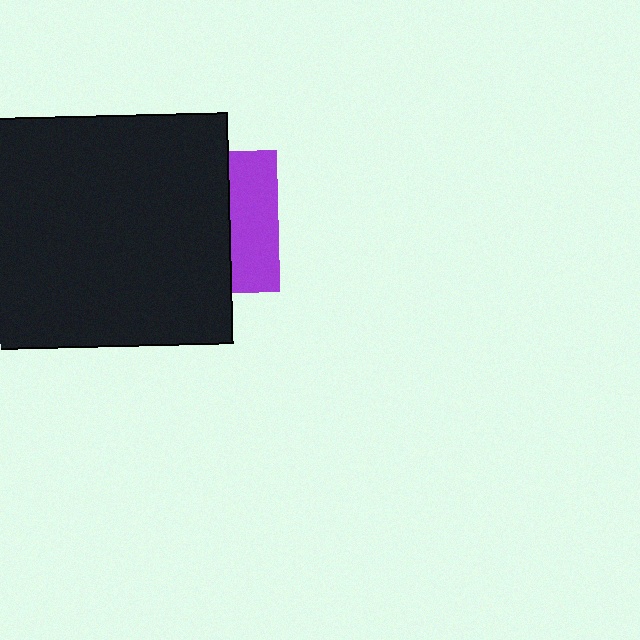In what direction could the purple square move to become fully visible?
The purple square could move right. That would shift it out from behind the black rectangle entirely.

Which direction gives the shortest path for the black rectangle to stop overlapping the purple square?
Moving left gives the shortest separation.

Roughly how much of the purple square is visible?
A small part of it is visible (roughly 34%).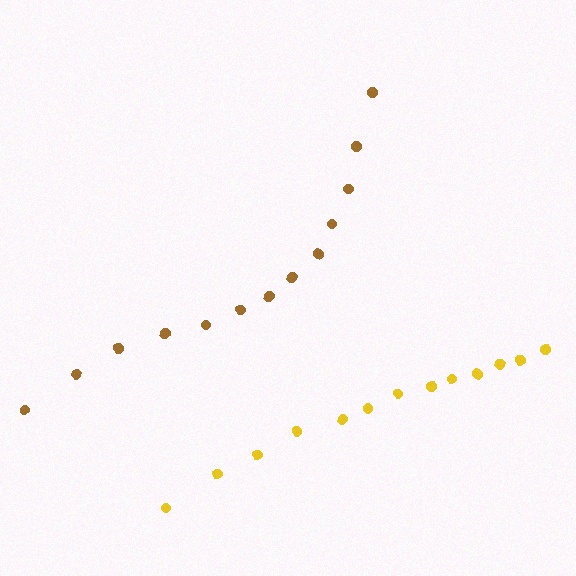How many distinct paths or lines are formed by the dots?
There are 2 distinct paths.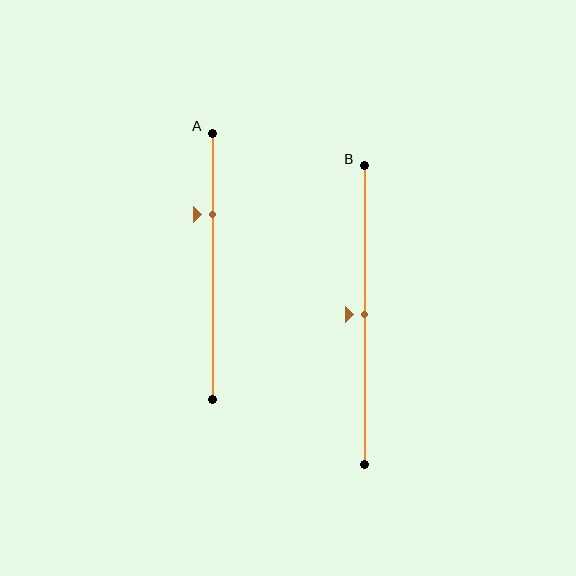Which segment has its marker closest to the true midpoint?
Segment B has its marker closest to the true midpoint.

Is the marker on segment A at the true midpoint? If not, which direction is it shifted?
No, the marker on segment A is shifted upward by about 20% of the segment length.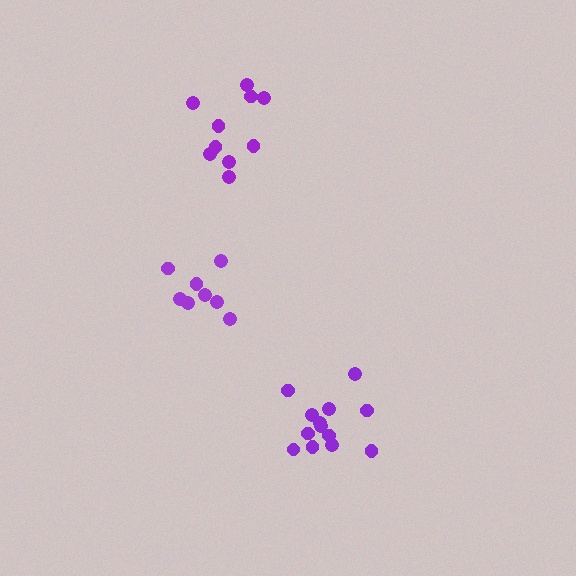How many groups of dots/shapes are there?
There are 3 groups.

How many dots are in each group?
Group 1: 10 dots, Group 2: 13 dots, Group 3: 8 dots (31 total).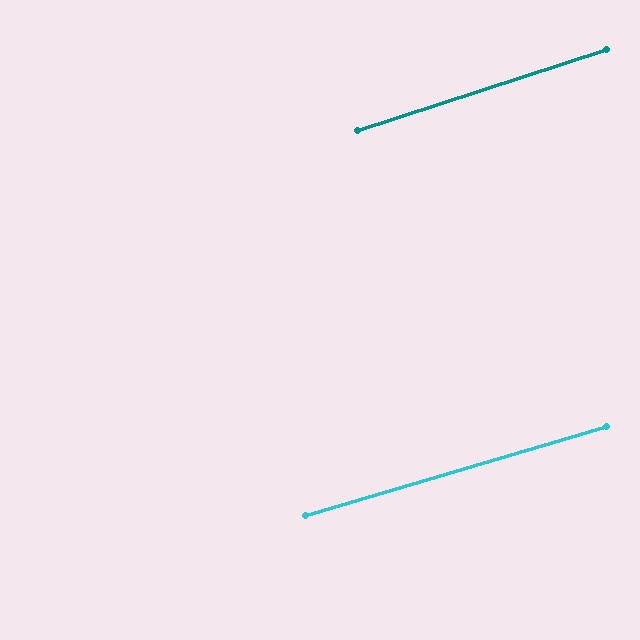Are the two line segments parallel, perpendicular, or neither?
Parallel — their directions differ by only 1.5°.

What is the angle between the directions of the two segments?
Approximately 2 degrees.